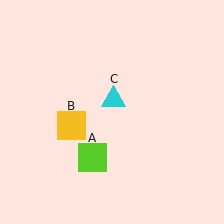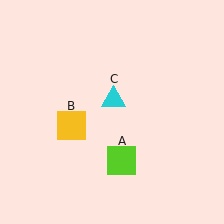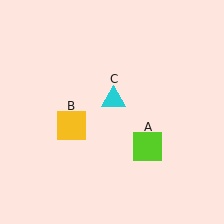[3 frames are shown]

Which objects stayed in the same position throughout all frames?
Yellow square (object B) and cyan triangle (object C) remained stationary.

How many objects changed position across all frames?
1 object changed position: lime square (object A).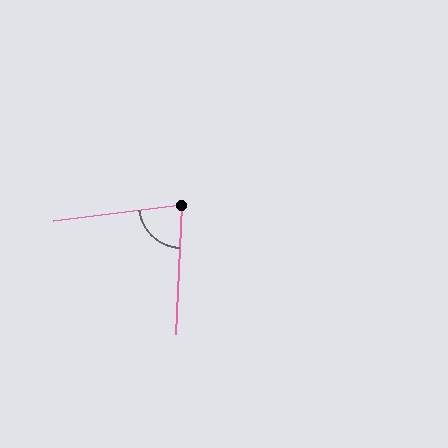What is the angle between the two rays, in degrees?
Approximately 80 degrees.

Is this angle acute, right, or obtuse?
It is acute.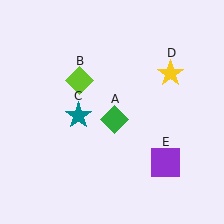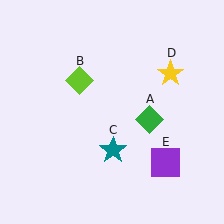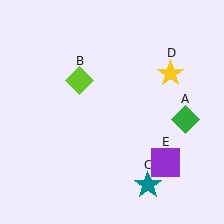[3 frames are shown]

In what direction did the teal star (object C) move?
The teal star (object C) moved down and to the right.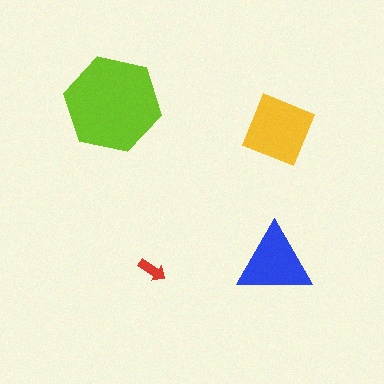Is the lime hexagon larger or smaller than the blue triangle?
Larger.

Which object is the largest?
The lime hexagon.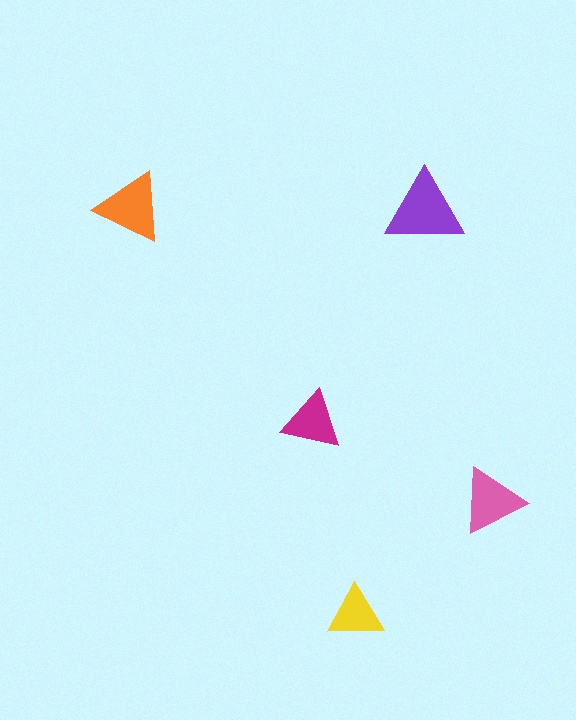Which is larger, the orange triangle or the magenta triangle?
The orange one.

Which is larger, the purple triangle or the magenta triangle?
The purple one.